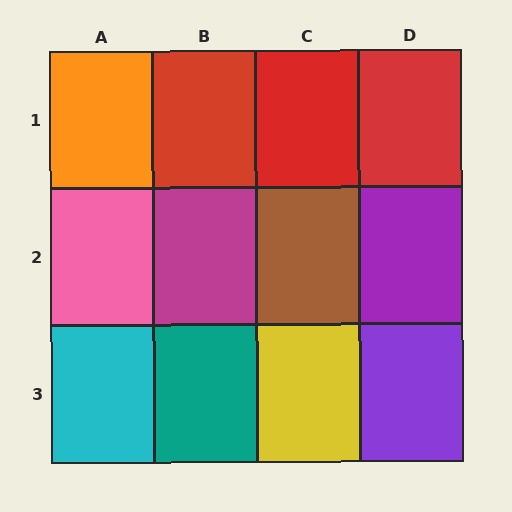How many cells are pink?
1 cell is pink.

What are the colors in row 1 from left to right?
Orange, red, red, red.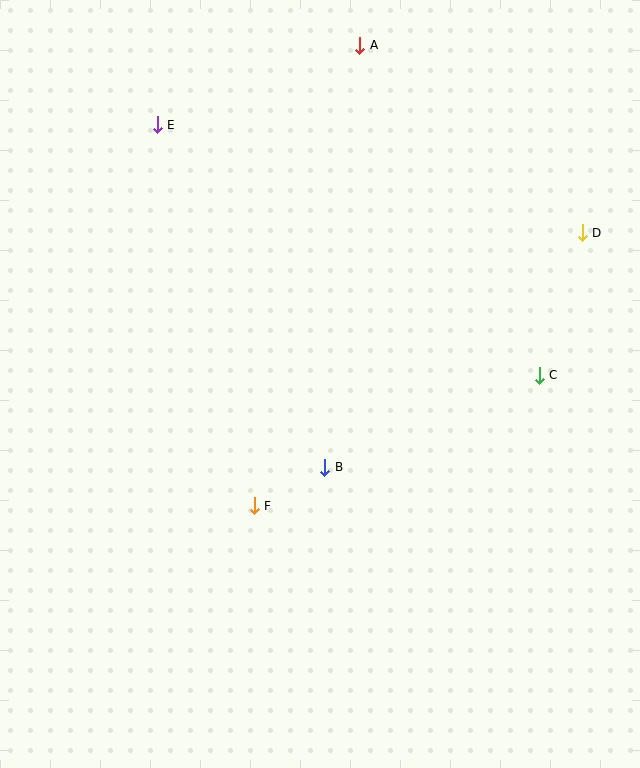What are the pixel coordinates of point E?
Point E is at (157, 125).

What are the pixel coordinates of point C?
Point C is at (539, 375).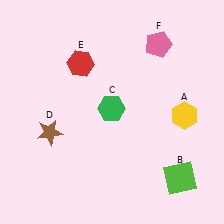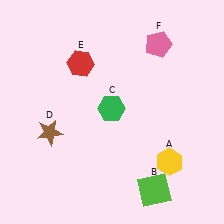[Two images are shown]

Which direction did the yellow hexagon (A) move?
The yellow hexagon (A) moved down.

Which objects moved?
The objects that moved are: the yellow hexagon (A), the lime square (B).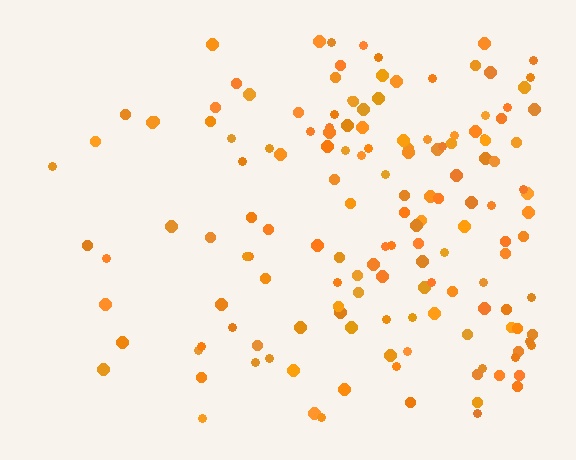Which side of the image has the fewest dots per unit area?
The left.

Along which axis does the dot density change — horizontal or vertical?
Horizontal.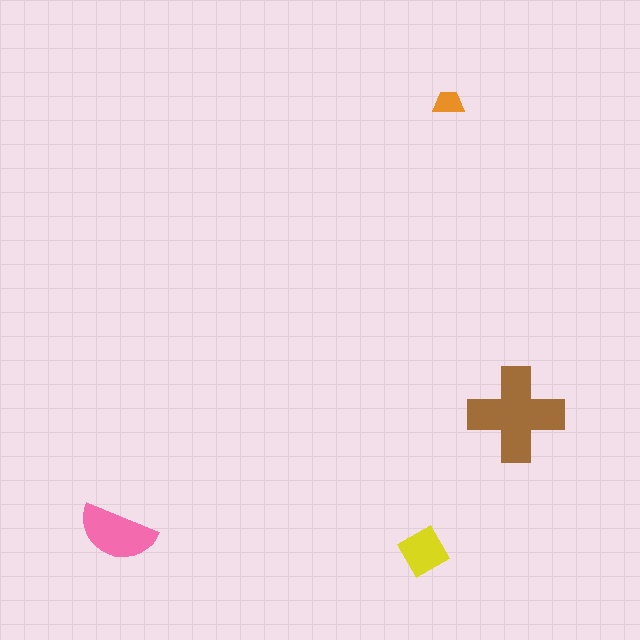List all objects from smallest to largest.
The orange trapezoid, the yellow square, the pink semicircle, the brown cross.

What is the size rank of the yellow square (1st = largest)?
3rd.